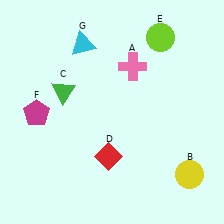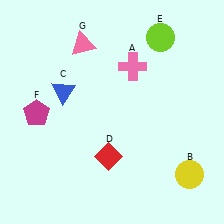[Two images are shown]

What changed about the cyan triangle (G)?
In Image 1, G is cyan. In Image 2, it changed to pink.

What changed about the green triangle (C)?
In Image 1, C is green. In Image 2, it changed to blue.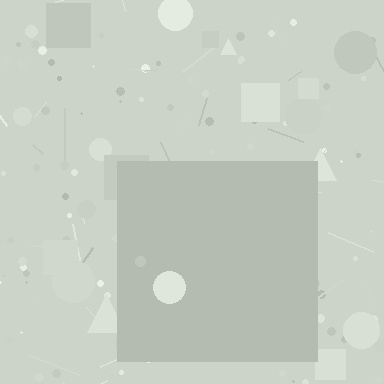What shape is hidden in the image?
A square is hidden in the image.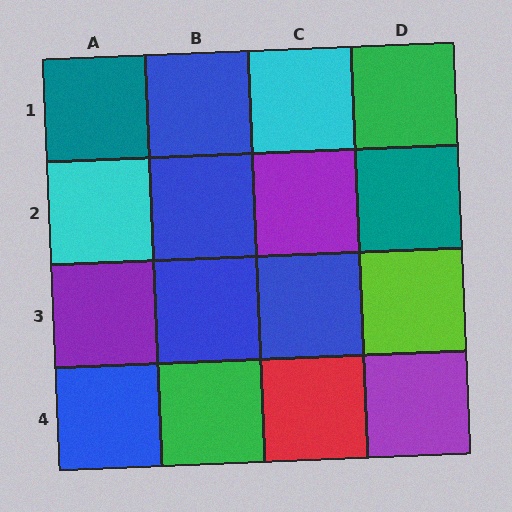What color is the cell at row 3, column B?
Blue.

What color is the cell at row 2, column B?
Blue.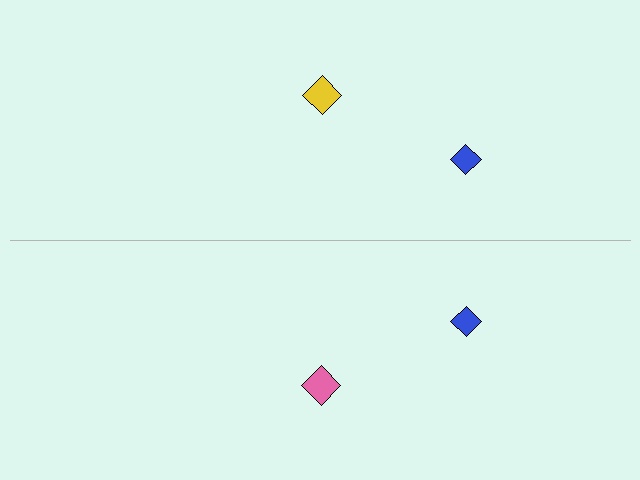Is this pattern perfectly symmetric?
No, the pattern is not perfectly symmetric. The pink diamond on the bottom side breaks the symmetry — its mirror counterpart is yellow.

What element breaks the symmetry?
The pink diamond on the bottom side breaks the symmetry — its mirror counterpart is yellow.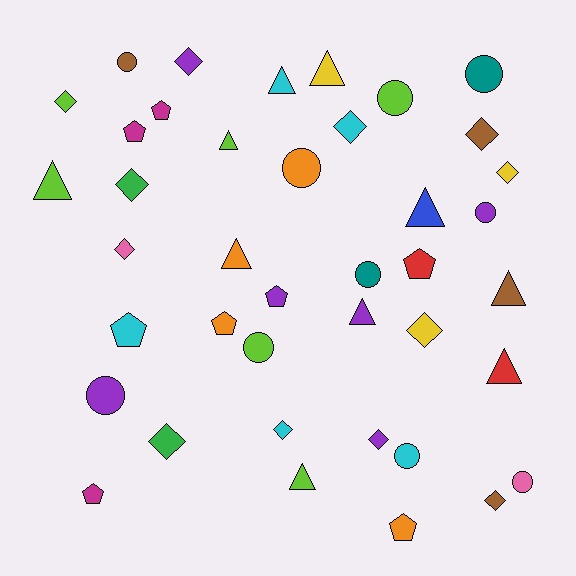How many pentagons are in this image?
There are 8 pentagons.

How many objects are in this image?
There are 40 objects.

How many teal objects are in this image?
There are 2 teal objects.